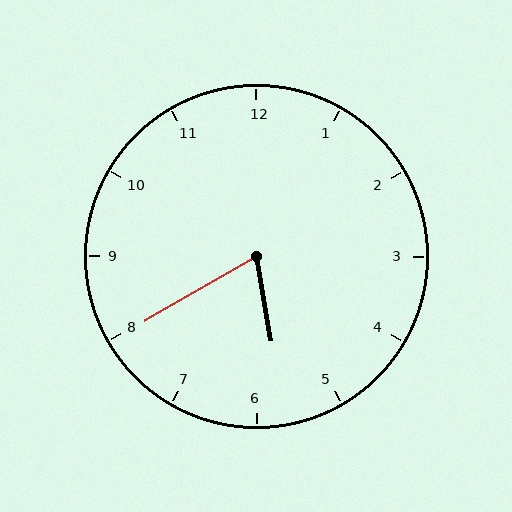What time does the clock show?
5:40.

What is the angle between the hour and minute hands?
Approximately 70 degrees.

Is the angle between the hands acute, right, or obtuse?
It is acute.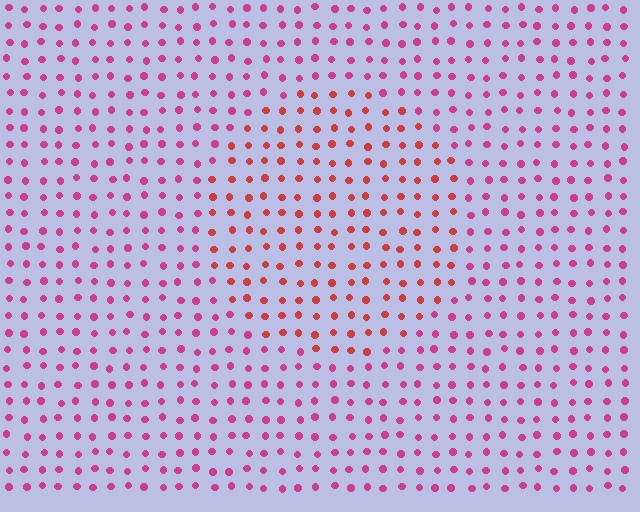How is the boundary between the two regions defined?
The boundary is defined purely by a slight shift in hue (about 33 degrees). Spacing, size, and orientation are identical on both sides.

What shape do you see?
I see a circle.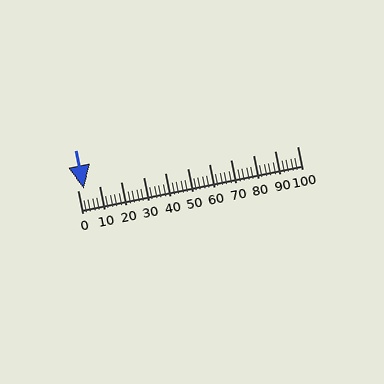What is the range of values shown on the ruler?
The ruler shows values from 0 to 100.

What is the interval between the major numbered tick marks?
The major tick marks are spaced 10 units apart.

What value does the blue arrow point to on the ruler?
The blue arrow points to approximately 3.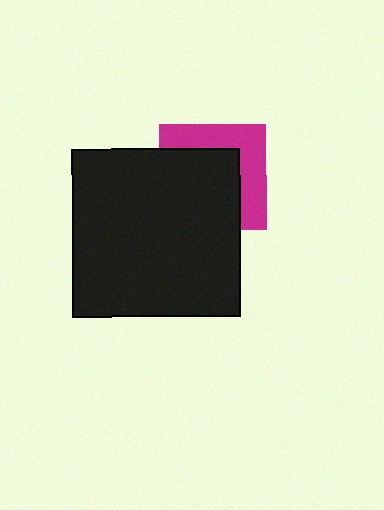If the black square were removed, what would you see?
You would see the complete magenta square.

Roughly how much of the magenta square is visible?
A small part of it is visible (roughly 41%).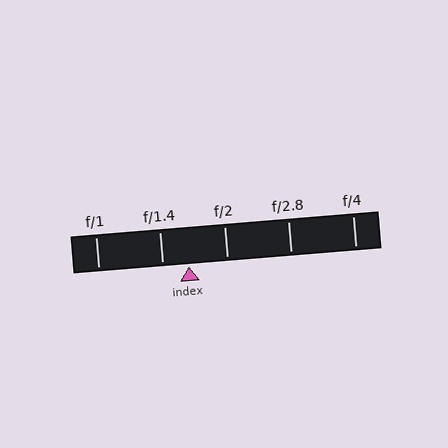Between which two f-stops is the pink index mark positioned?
The index mark is between f/1.4 and f/2.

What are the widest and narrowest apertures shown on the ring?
The widest aperture shown is f/1 and the narrowest is f/4.